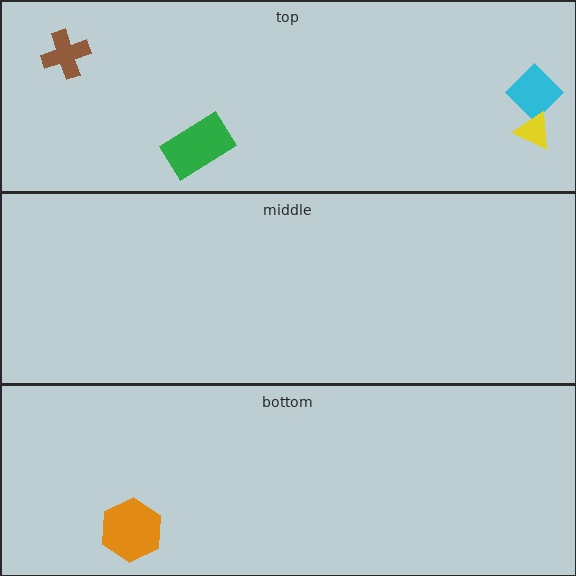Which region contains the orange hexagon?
The bottom region.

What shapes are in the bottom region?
The orange hexagon.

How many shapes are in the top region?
4.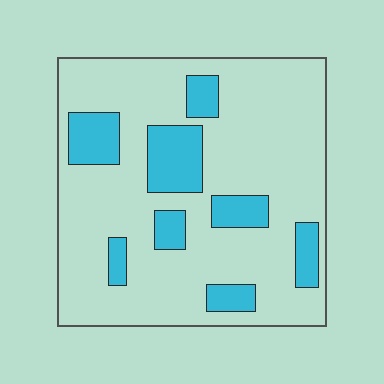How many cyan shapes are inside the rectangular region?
8.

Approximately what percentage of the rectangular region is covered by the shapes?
Approximately 20%.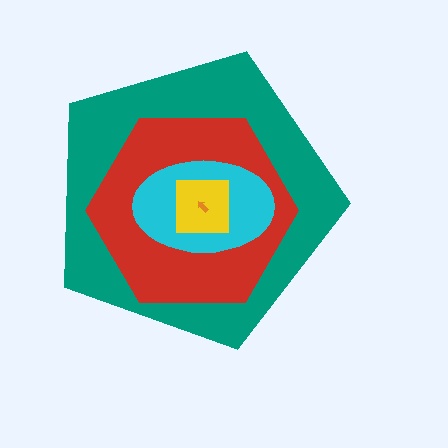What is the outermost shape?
The teal pentagon.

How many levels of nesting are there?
5.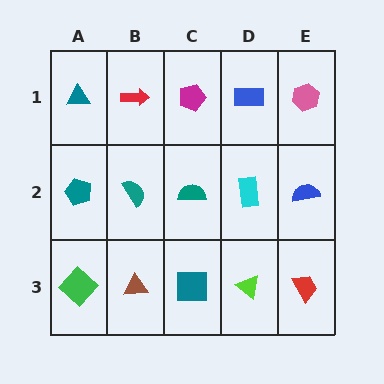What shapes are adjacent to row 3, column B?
A teal semicircle (row 2, column B), a green diamond (row 3, column A), a teal square (row 3, column C).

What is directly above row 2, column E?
A pink hexagon.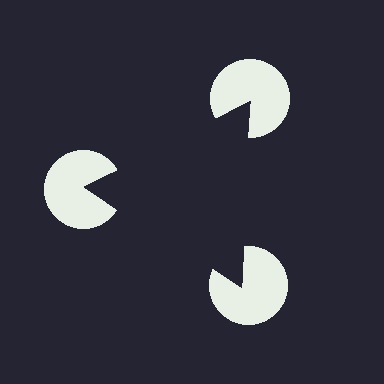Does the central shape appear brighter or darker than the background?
It typically appears slightly darker than the background, even though no actual brightness change is drawn.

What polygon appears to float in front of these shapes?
An illusory triangle — its edges are inferred from the aligned wedge cuts in the pac-man discs, not physically drawn.